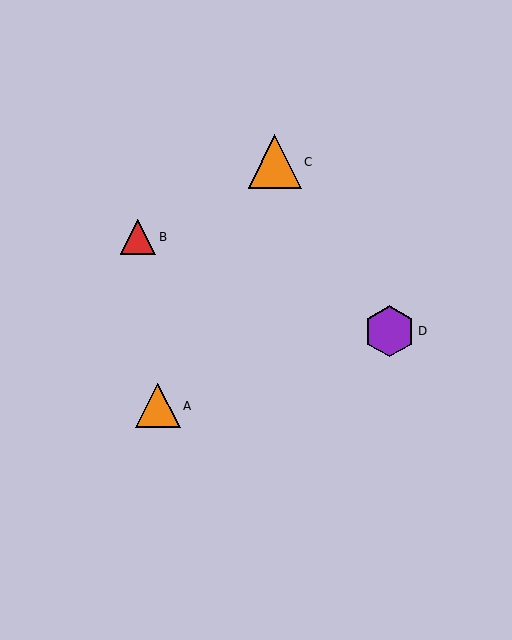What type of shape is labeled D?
Shape D is a purple hexagon.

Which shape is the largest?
The orange triangle (labeled C) is the largest.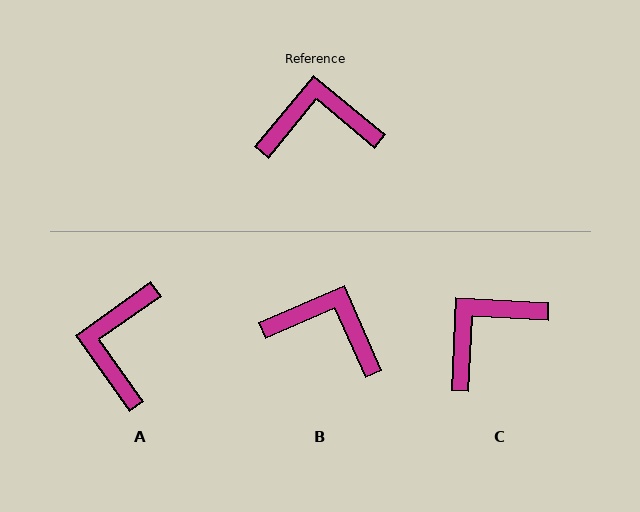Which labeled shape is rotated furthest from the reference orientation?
A, about 75 degrees away.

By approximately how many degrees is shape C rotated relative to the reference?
Approximately 37 degrees counter-clockwise.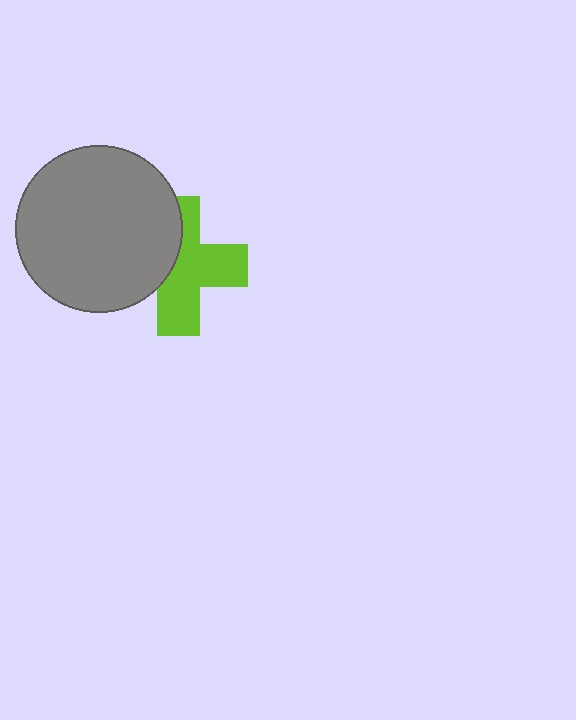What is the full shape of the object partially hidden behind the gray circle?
The partially hidden object is a lime cross.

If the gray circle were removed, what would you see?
You would see the complete lime cross.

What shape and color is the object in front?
The object in front is a gray circle.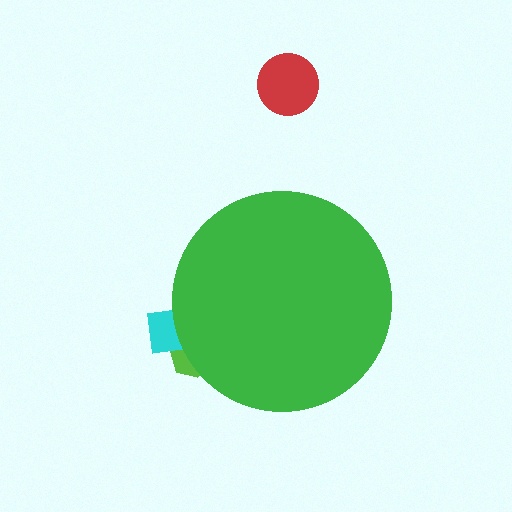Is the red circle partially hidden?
No, the red circle is fully visible.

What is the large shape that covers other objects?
A green circle.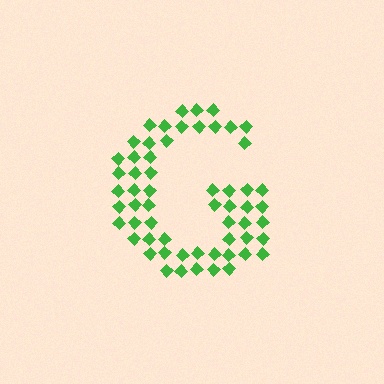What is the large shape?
The large shape is the letter G.